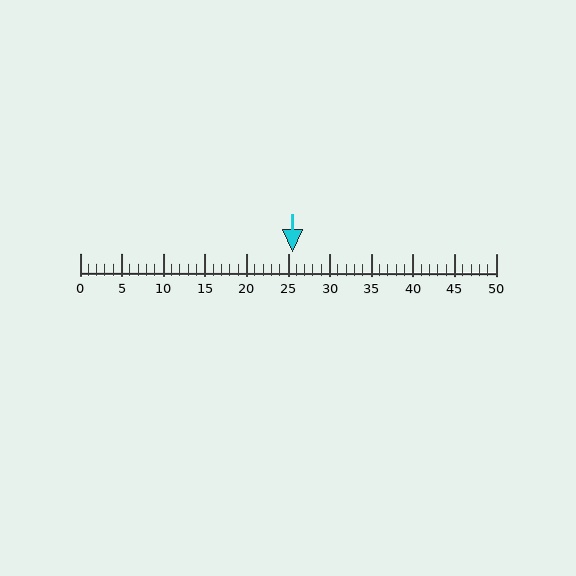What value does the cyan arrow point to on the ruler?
The cyan arrow points to approximately 26.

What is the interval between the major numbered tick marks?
The major tick marks are spaced 5 units apart.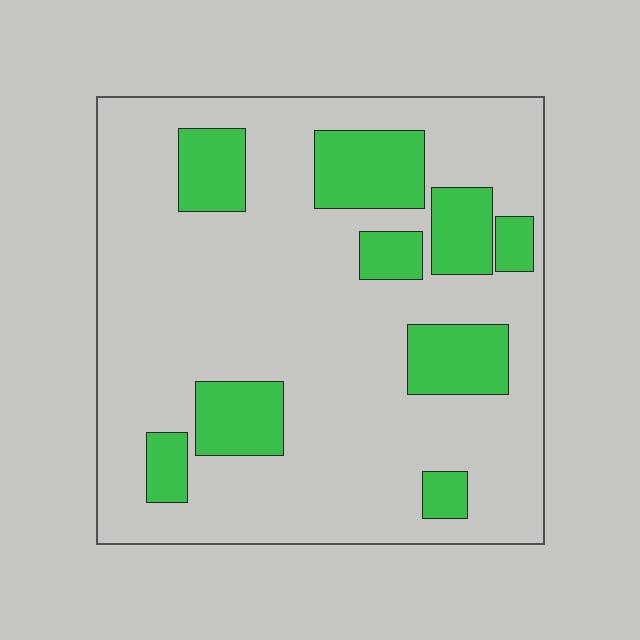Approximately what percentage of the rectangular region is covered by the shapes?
Approximately 20%.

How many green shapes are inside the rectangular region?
9.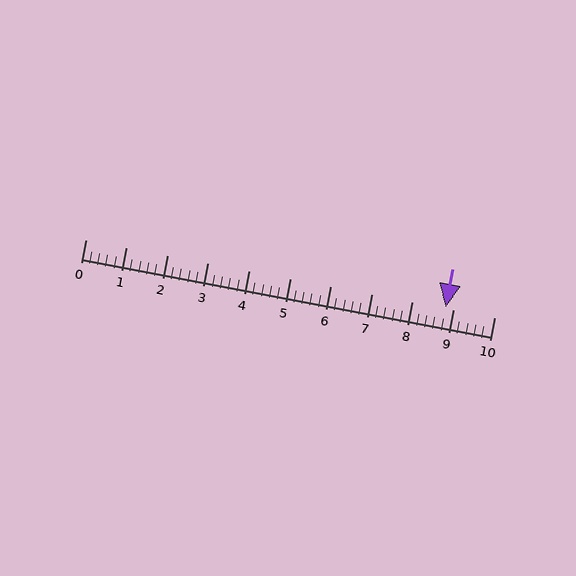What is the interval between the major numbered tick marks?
The major tick marks are spaced 1 units apart.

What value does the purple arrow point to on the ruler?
The purple arrow points to approximately 8.8.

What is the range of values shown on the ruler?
The ruler shows values from 0 to 10.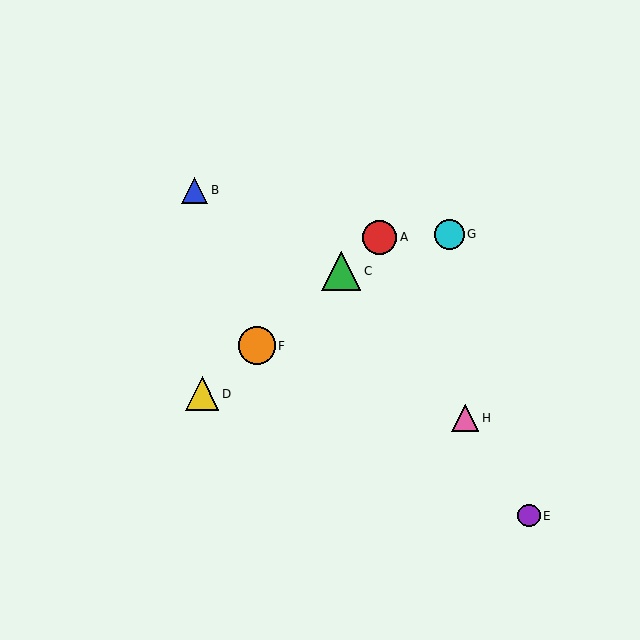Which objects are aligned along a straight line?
Objects A, C, D, F are aligned along a straight line.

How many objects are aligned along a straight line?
4 objects (A, C, D, F) are aligned along a straight line.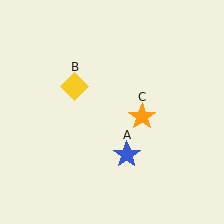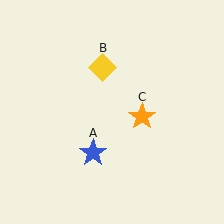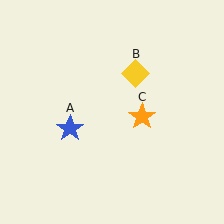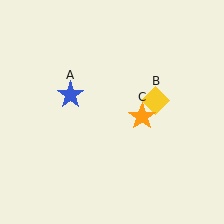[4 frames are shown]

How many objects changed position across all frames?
2 objects changed position: blue star (object A), yellow diamond (object B).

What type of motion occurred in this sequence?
The blue star (object A), yellow diamond (object B) rotated clockwise around the center of the scene.